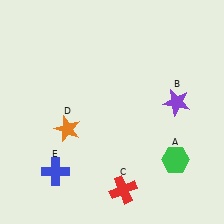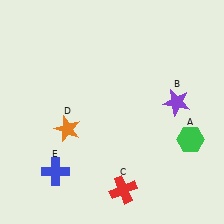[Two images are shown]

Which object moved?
The green hexagon (A) moved up.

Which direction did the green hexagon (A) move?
The green hexagon (A) moved up.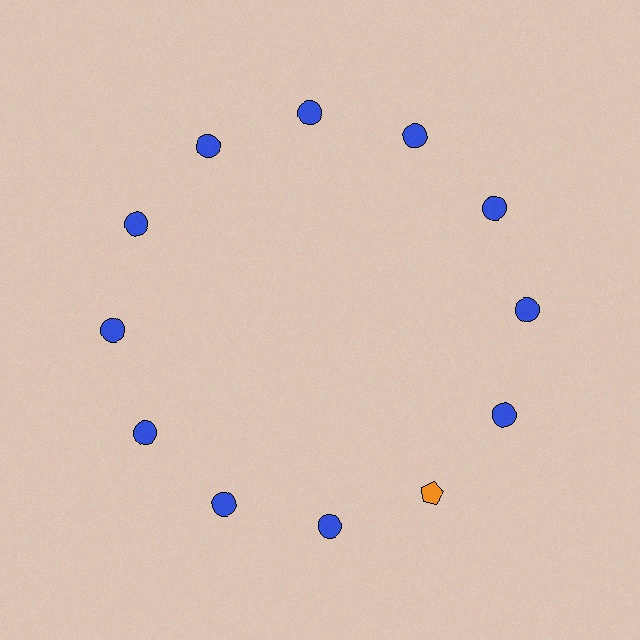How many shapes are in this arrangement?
There are 12 shapes arranged in a ring pattern.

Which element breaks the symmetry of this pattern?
The orange pentagon at roughly the 5 o'clock position breaks the symmetry. All other shapes are blue circles.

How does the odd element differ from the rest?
It differs in both color (orange instead of blue) and shape (pentagon instead of circle).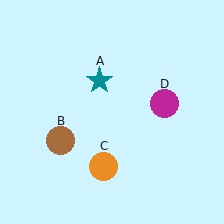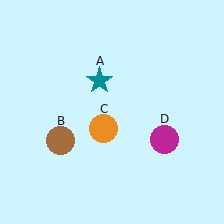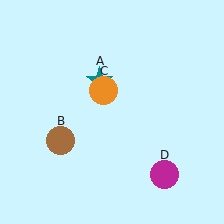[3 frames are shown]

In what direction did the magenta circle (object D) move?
The magenta circle (object D) moved down.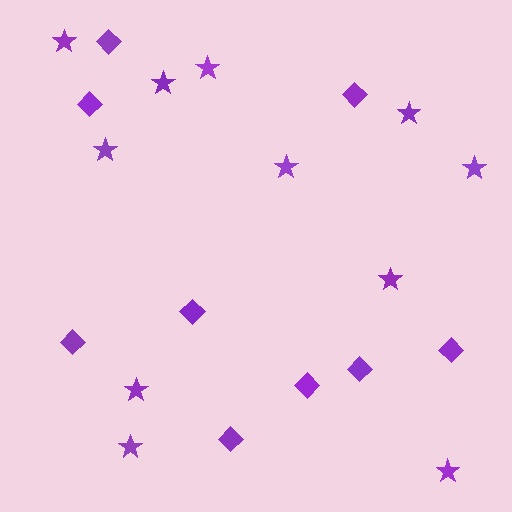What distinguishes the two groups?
There are 2 groups: one group of diamonds (9) and one group of stars (11).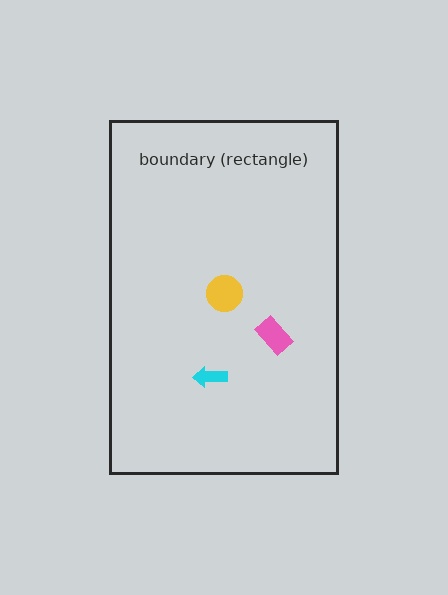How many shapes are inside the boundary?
3 inside, 0 outside.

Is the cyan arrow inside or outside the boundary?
Inside.